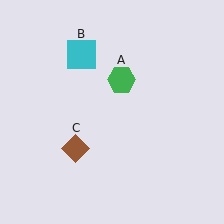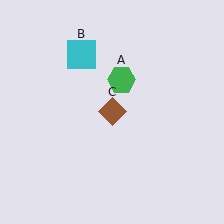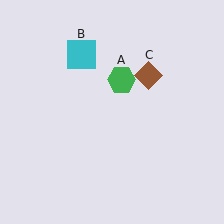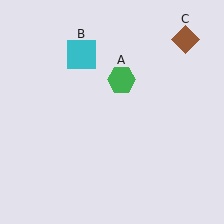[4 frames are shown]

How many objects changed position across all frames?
1 object changed position: brown diamond (object C).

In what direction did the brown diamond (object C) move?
The brown diamond (object C) moved up and to the right.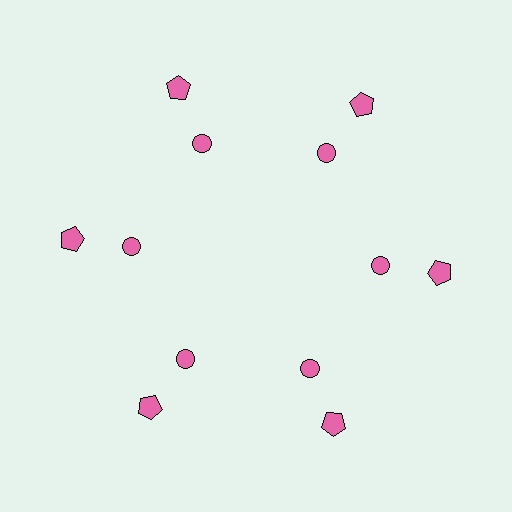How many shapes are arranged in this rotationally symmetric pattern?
There are 12 shapes, arranged in 6 groups of 2.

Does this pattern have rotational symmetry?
Yes, this pattern has 6-fold rotational symmetry. It looks the same after rotating 60 degrees around the center.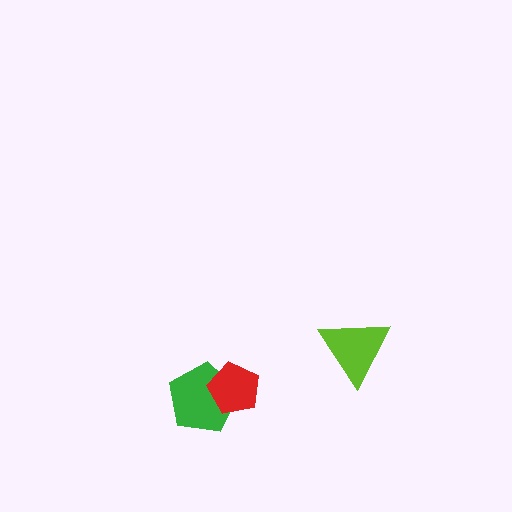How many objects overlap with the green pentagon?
1 object overlaps with the green pentagon.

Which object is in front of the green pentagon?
The red pentagon is in front of the green pentagon.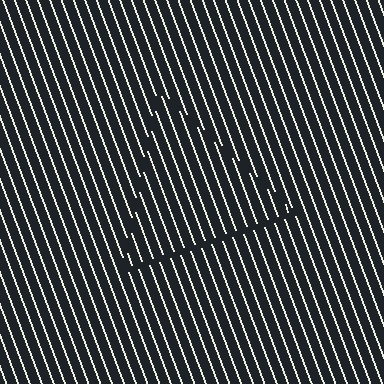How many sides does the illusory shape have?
3 sides — the line-ends trace a triangle.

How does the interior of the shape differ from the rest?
The interior of the shape contains the same grating, shifted by half a period — the contour is defined by the phase discontinuity where line-ends from the inner and outer gratings abut.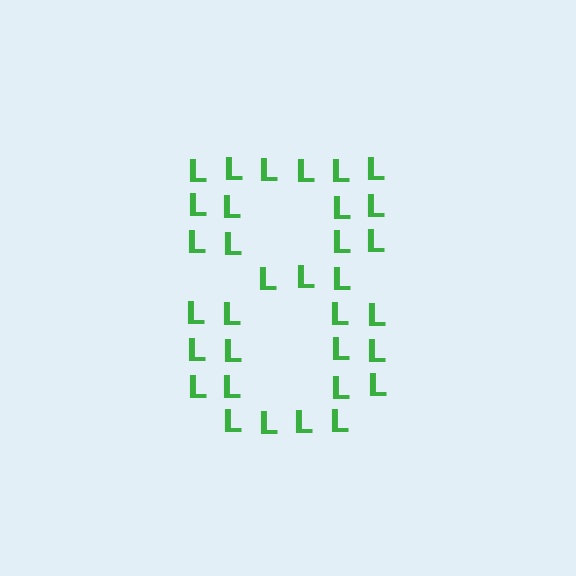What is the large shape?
The large shape is the digit 8.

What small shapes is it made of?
It is made of small letter L's.